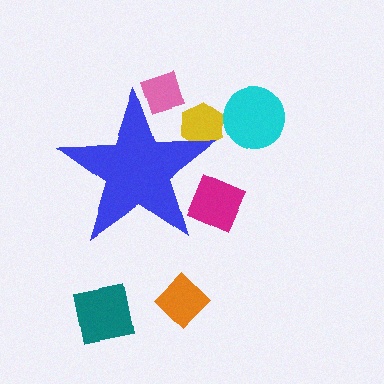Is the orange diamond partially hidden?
No, the orange diamond is fully visible.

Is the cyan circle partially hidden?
No, the cyan circle is fully visible.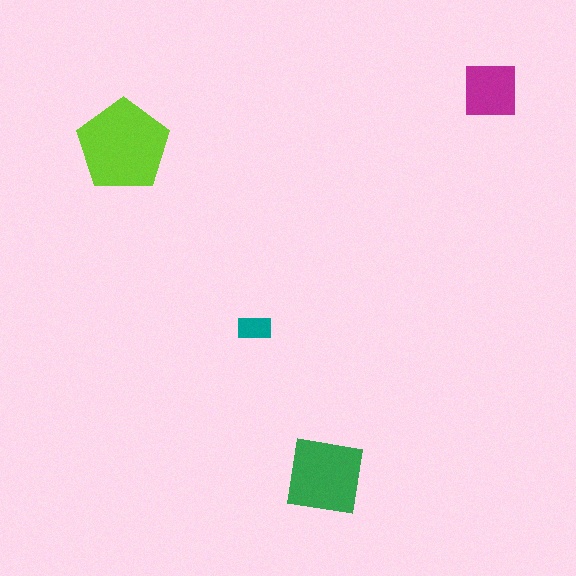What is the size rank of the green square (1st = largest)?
2nd.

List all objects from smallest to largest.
The teal rectangle, the magenta square, the green square, the lime pentagon.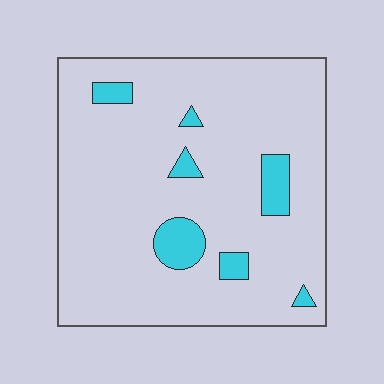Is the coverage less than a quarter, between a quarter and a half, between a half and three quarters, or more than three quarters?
Less than a quarter.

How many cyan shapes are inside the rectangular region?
7.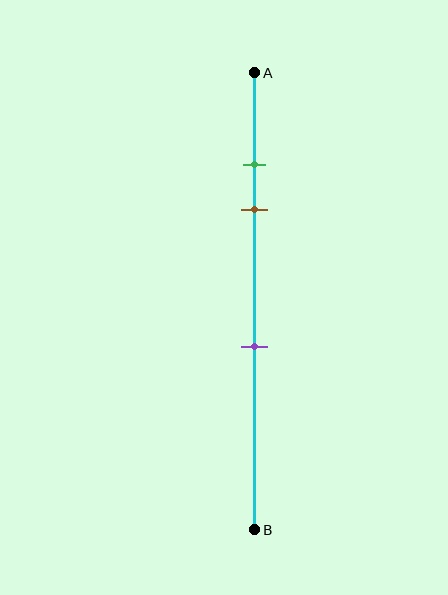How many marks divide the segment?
There are 3 marks dividing the segment.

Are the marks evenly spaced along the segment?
No, the marks are not evenly spaced.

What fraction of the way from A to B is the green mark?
The green mark is approximately 20% (0.2) of the way from A to B.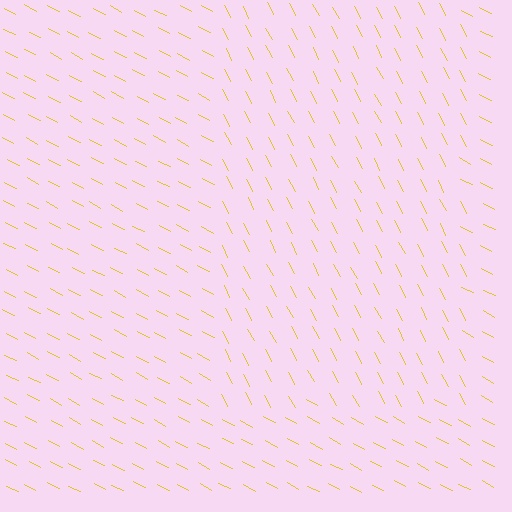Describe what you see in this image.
The image is filled with small yellow line segments. A rectangle region in the image has lines oriented differently from the surrounding lines, creating a visible texture boundary.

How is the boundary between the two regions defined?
The boundary is defined purely by a change in line orientation (approximately 34 degrees difference). All lines are the same color and thickness.